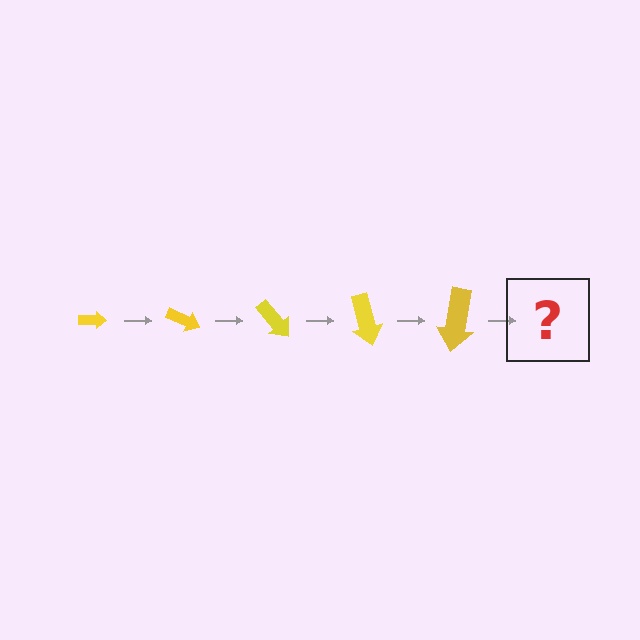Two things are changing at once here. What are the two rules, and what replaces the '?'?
The two rules are that the arrow grows larger each step and it rotates 25 degrees each step. The '?' should be an arrow, larger than the previous one and rotated 125 degrees from the start.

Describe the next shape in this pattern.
It should be an arrow, larger than the previous one and rotated 125 degrees from the start.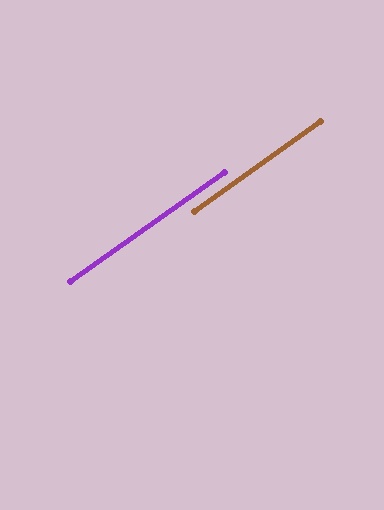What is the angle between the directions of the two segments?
Approximately 0 degrees.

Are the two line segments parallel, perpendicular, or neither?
Parallel — their directions differ by only 0.2°.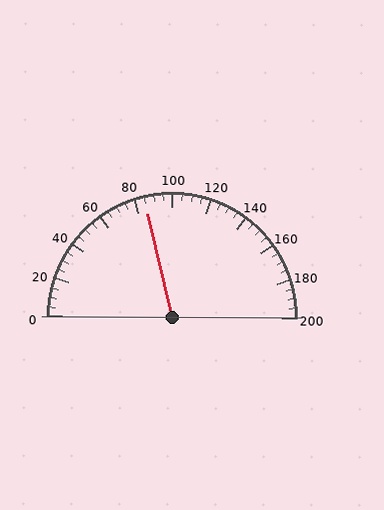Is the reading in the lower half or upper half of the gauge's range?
The reading is in the lower half of the range (0 to 200).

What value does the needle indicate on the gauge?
The needle indicates approximately 85.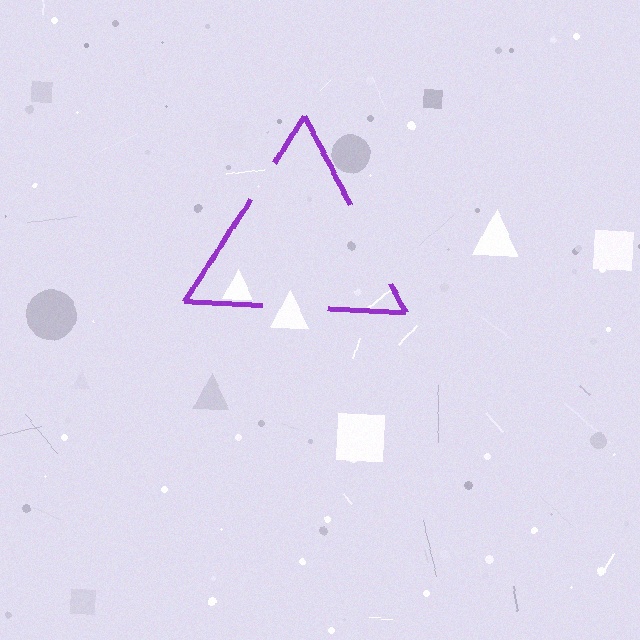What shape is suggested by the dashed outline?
The dashed outline suggests a triangle.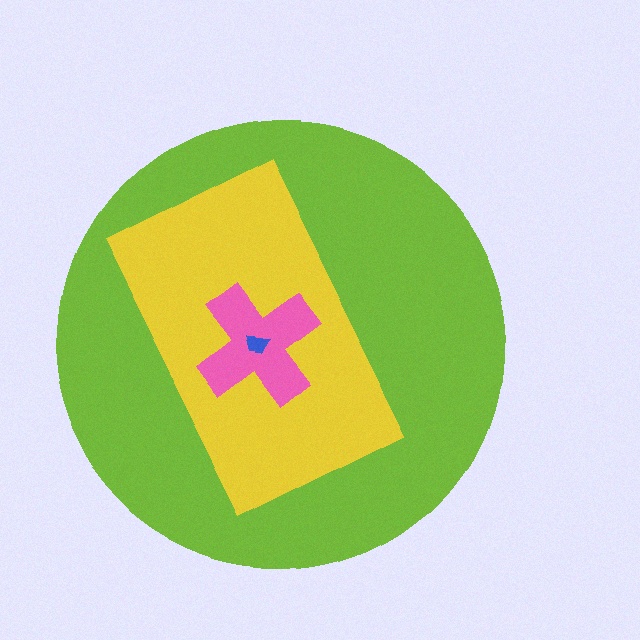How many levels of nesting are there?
4.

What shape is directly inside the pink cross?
The blue trapezoid.